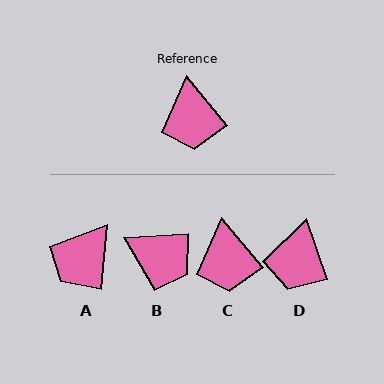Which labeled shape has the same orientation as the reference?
C.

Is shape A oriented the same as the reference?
No, it is off by about 46 degrees.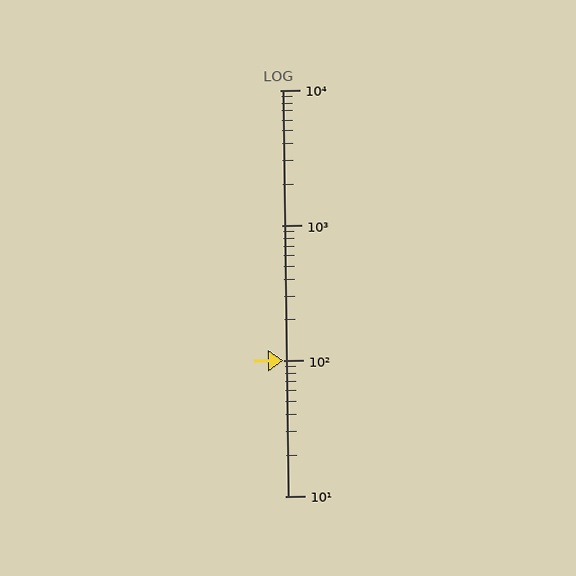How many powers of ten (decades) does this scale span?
The scale spans 3 decades, from 10 to 10000.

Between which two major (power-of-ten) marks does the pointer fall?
The pointer is between 100 and 1000.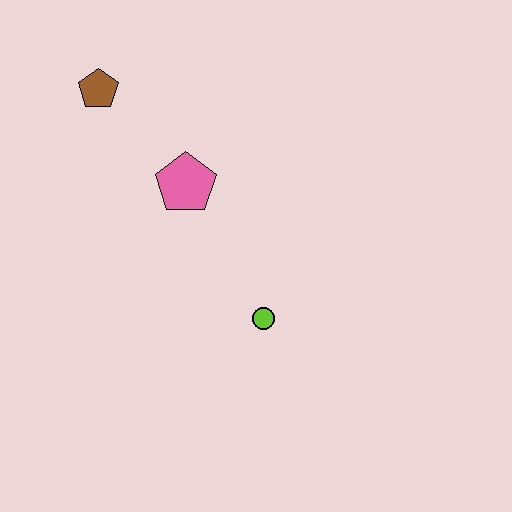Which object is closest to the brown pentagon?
The pink pentagon is closest to the brown pentagon.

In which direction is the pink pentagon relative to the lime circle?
The pink pentagon is above the lime circle.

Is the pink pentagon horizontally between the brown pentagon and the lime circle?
Yes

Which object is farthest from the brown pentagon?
The lime circle is farthest from the brown pentagon.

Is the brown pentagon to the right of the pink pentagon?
No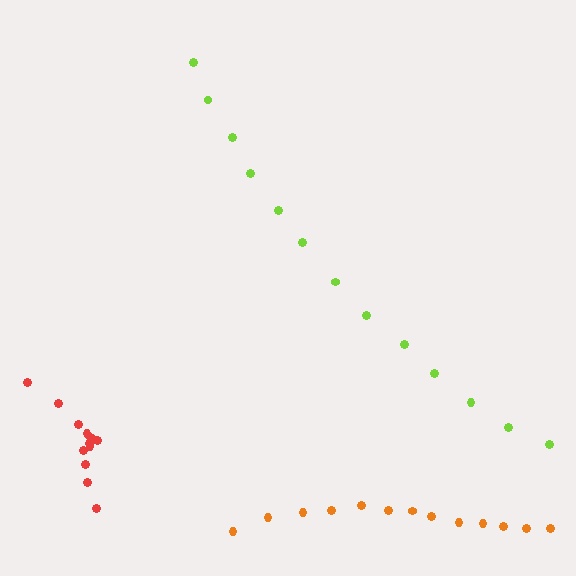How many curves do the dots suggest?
There are 3 distinct paths.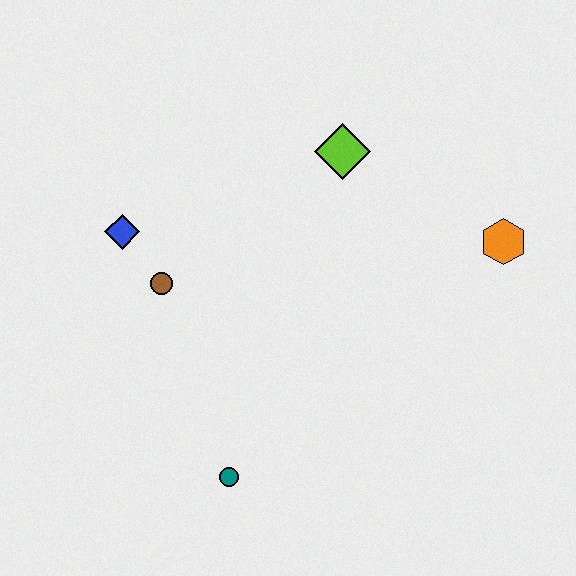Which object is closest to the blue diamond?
The brown circle is closest to the blue diamond.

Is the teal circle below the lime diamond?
Yes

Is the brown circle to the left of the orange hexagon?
Yes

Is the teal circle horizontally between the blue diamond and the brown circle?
No